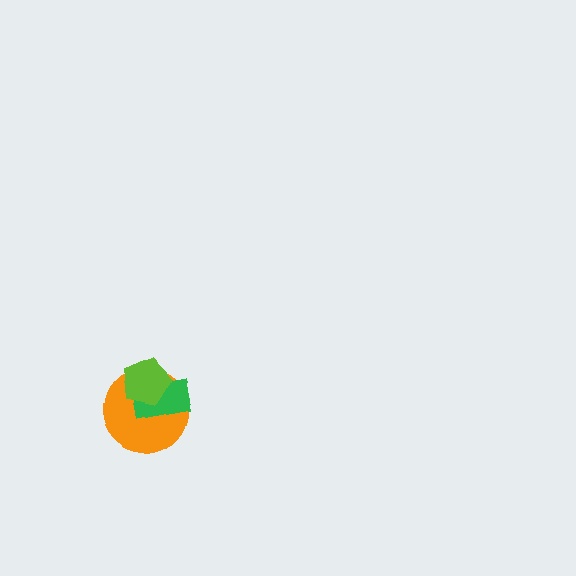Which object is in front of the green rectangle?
The lime pentagon is in front of the green rectangle.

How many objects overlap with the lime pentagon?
2 objects overlap with the lime pentagon.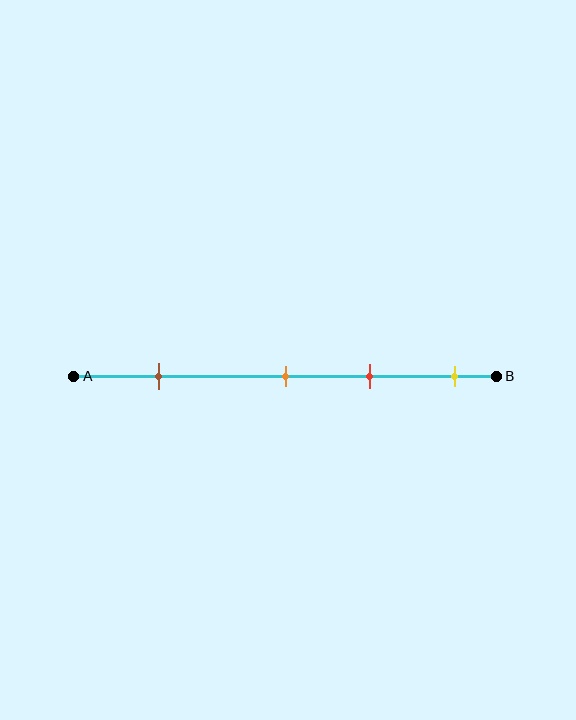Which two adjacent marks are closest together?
The orange and red marks are the closest adjacent pair.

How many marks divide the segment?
There are 4 marks dividing the segment.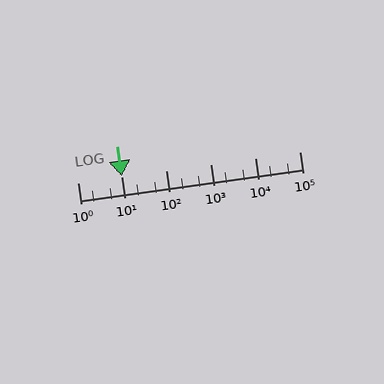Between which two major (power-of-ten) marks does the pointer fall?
The pointer is between 10 and 100.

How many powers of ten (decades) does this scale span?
The scale spans 5 decades, from 1 to 100000.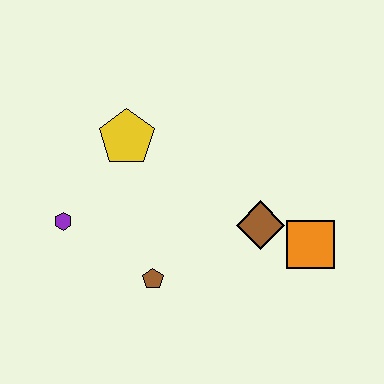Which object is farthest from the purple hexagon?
The orange square is farthest from the purple hexagon.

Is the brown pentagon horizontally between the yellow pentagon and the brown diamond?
Yes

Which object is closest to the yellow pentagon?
The purple hexagon is closest to the yellow pentagon.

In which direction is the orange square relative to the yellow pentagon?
The orange square is to the right of the yellow pentagon.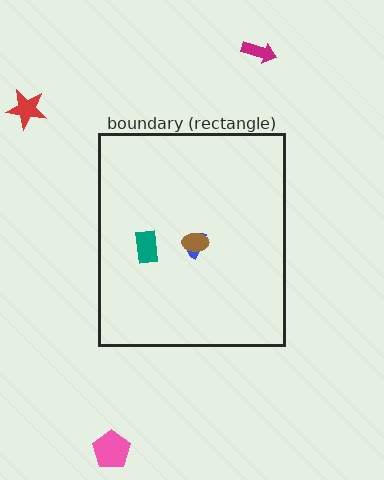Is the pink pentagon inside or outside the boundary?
Outside.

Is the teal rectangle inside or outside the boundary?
Inside.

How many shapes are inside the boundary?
3 inside, 3 outside.